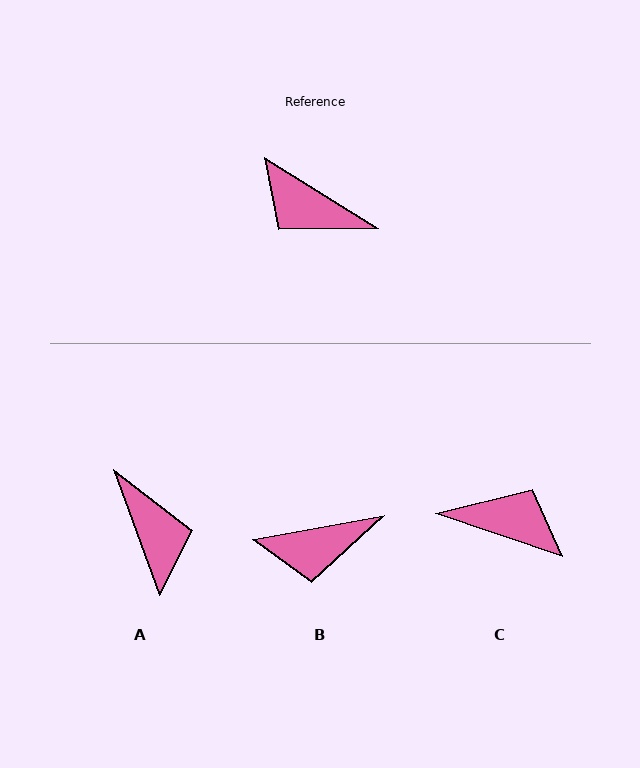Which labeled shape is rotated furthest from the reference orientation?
C, about 167 degrees away.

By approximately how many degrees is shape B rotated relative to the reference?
Approximately 42 degrees counter-clockwise.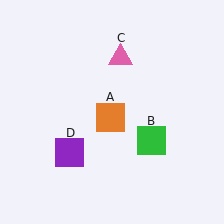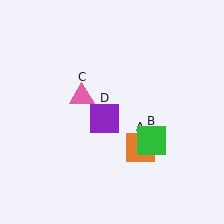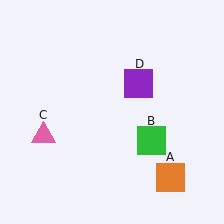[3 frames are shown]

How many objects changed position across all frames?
3 objects changed position: orange square (object A), pink triangle (object C), purple square (object D).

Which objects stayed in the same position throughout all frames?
Green square (object B) remained stationary.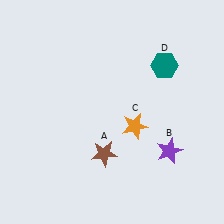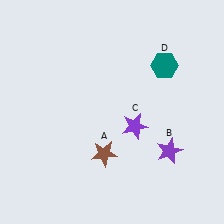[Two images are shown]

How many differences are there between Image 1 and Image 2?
There is 1 difference between the two images.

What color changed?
The star (C) changed from orange in Image 1 to purple in Image 2.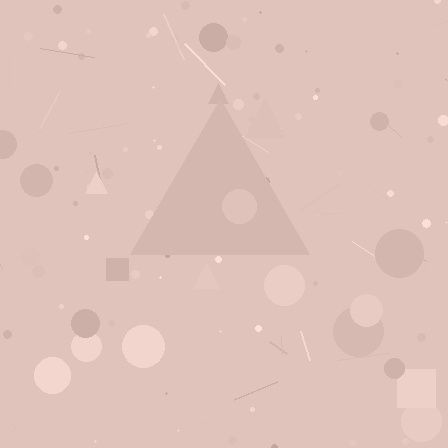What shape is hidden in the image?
A triangle is hidden in the image.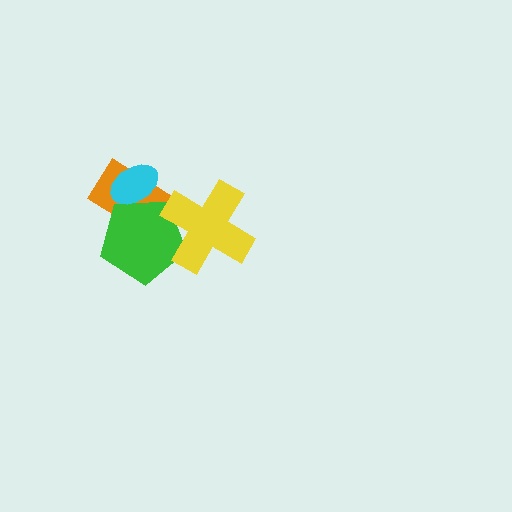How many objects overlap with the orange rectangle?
2 objects overlap with the orange rectangle.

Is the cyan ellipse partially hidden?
No, no other shape covers it.